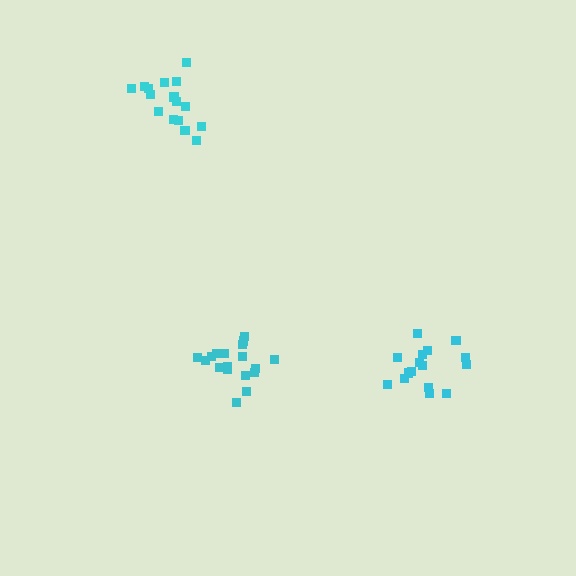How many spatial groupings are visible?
There are 3 spatial groupings.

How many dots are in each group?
Group 1: 18 dots, Group 2: 16 dots, Group 3: 16 dots (50 total).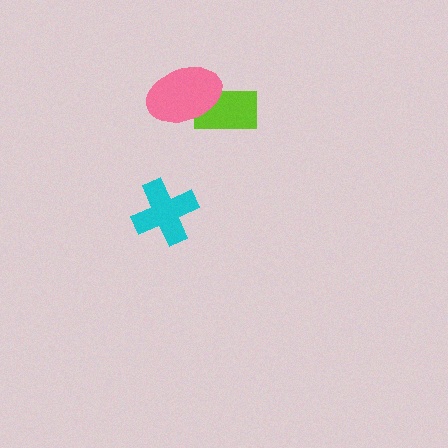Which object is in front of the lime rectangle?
The pink ellipse is in front of the lime rectangle.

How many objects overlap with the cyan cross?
0 objects overlap with the cyan cross.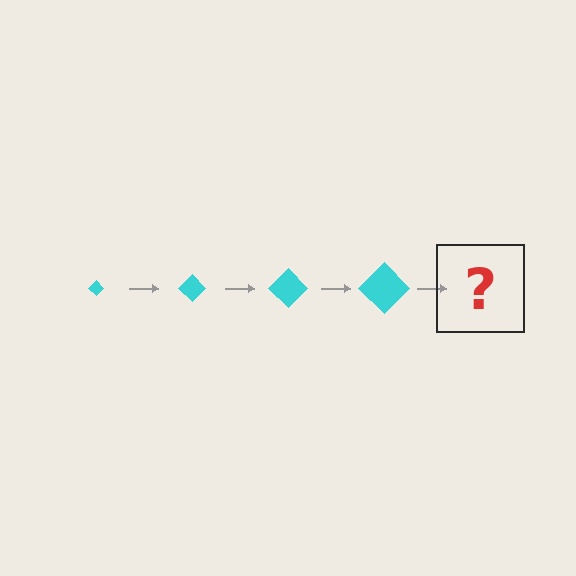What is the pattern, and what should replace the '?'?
The pattern is that the diamond gets progressively larger each step. The '?' should be a cyan diamond, larger than the previous one.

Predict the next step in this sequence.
The next step is a cyan diamond, larger than the previous one.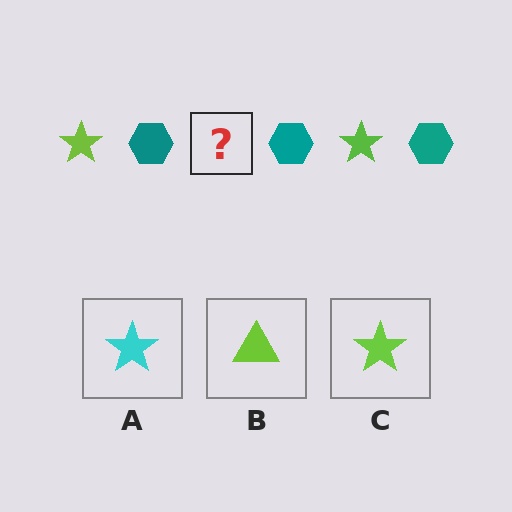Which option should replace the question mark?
Option C.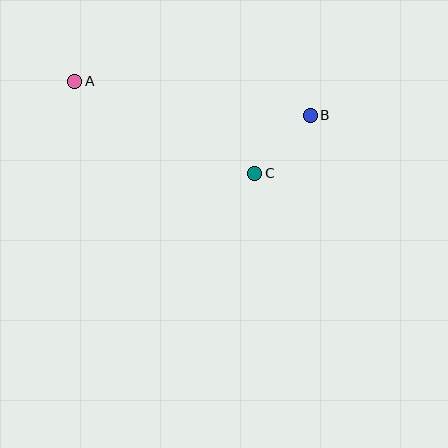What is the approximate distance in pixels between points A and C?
The distance between A and C is approximately 202 pixels.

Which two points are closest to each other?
Points B and C are closest to each other.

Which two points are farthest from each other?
Points A and B are farthest from each other.